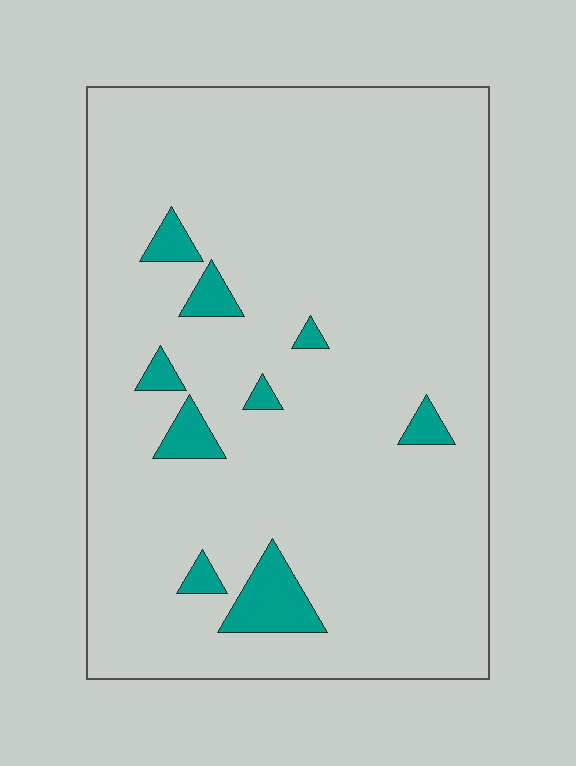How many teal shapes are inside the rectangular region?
9.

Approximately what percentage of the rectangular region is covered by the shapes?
Approximately 5%.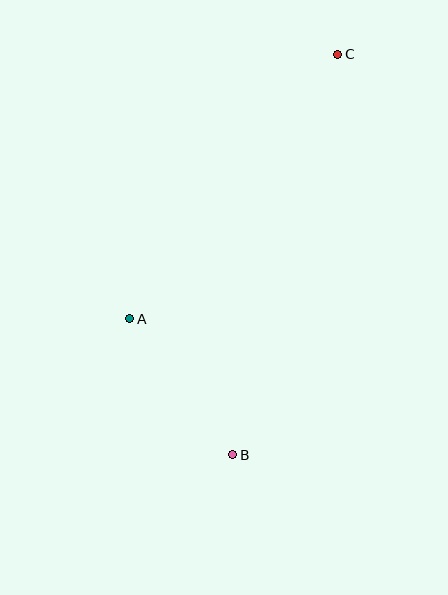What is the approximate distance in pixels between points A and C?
The distance between A and C is approximately 337 pixels.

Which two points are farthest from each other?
Points B and C are farthest from each other.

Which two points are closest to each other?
Points A and B are closest to each other.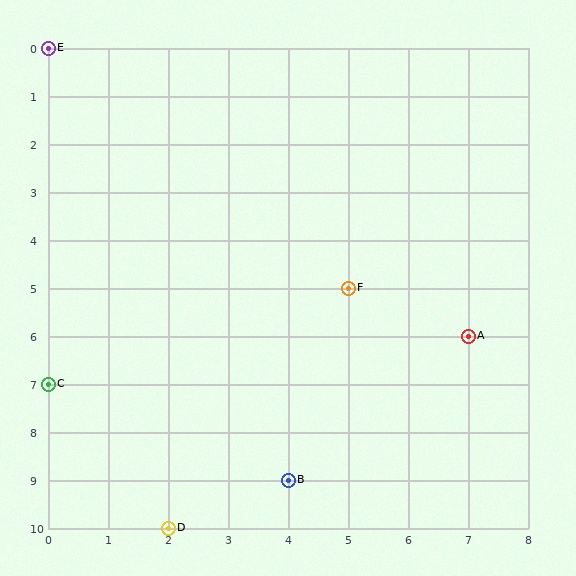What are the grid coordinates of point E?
Point E is at grid coordinates (0, 0).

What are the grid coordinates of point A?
Point A is at grid coordinates (7, 6).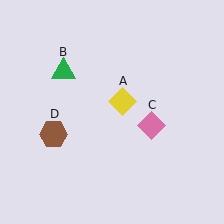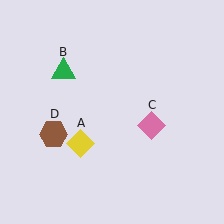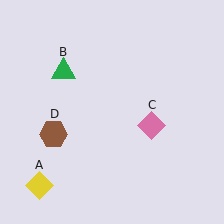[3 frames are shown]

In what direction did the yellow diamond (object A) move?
The yellow diamond (object A) moved down and to the left.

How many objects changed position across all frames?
1 object changed position: yellow diamond (object A).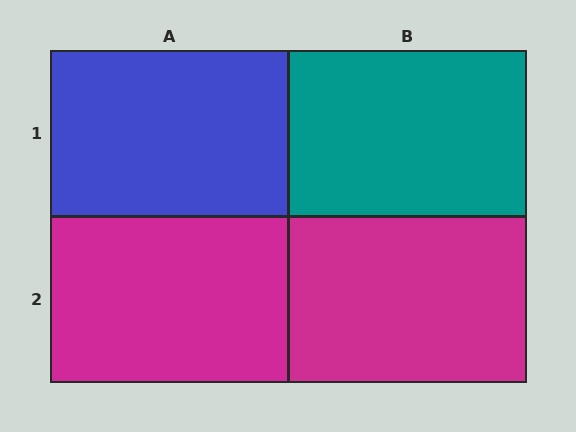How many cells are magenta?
2 cells are magenta.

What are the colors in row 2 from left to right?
Magenta, magenta.